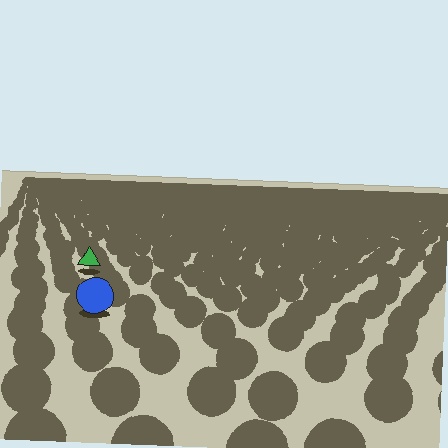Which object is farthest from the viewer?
The green triangle is farthest from the viewer. It appears smaller and the ground texture around it is denser.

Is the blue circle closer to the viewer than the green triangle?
Yes. The blue circle is closer — you can tell from the texture gradient: the ground texture is coarser near it.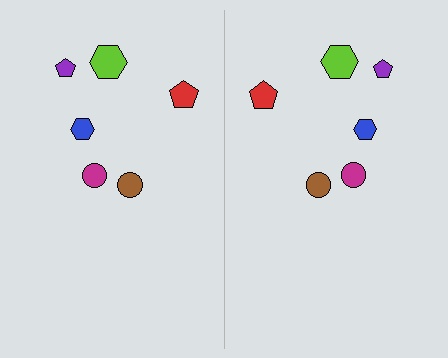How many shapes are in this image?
There are 12 shapes in this image.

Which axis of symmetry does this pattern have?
The pattern has a vertical axis of symmetry running through the center of the image.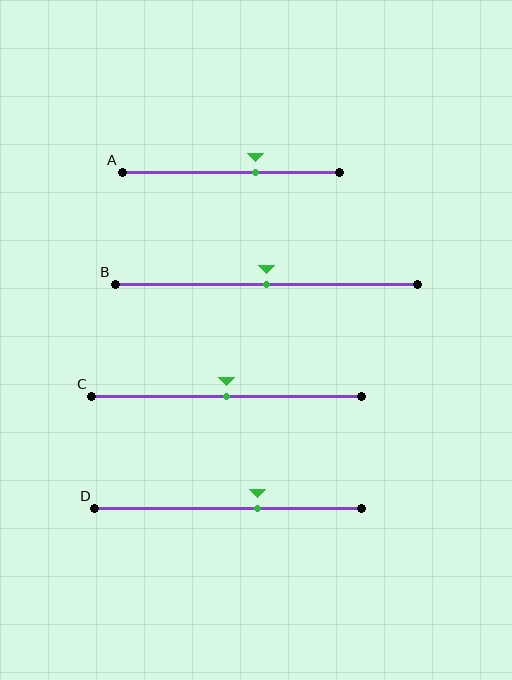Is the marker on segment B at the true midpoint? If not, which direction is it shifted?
Yes, the marker on segment B is at the true midpoint.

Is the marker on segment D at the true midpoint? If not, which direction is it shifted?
No, the marker on segment D is shifted to the right by about 11% of the segment length.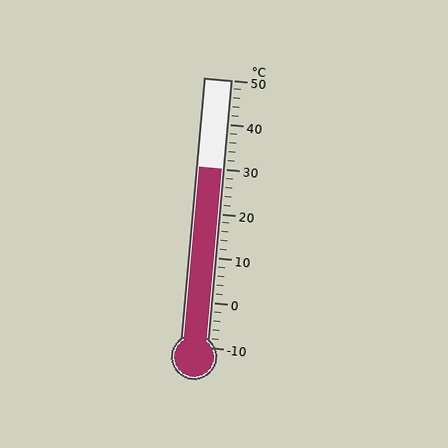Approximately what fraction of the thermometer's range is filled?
The thermometer is filled to approximately 65% of its range.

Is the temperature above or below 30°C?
The temperature is at 30°C.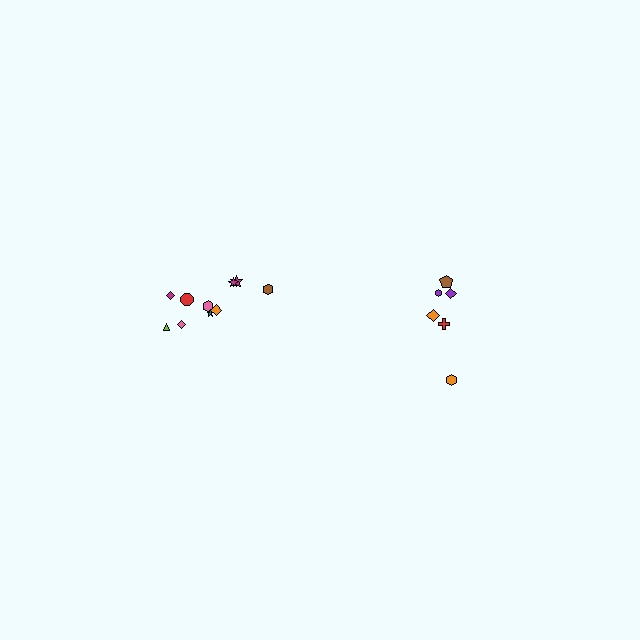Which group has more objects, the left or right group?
The left group.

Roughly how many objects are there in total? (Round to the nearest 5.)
Roughly 15 objects in total.